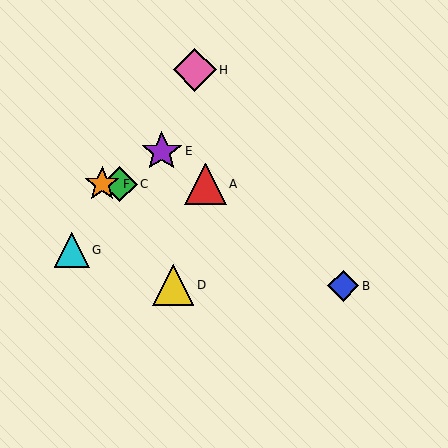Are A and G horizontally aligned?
No, A is at y≈184 and G is at y≈250.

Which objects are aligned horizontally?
Objects A, C, F are aligned horizontally.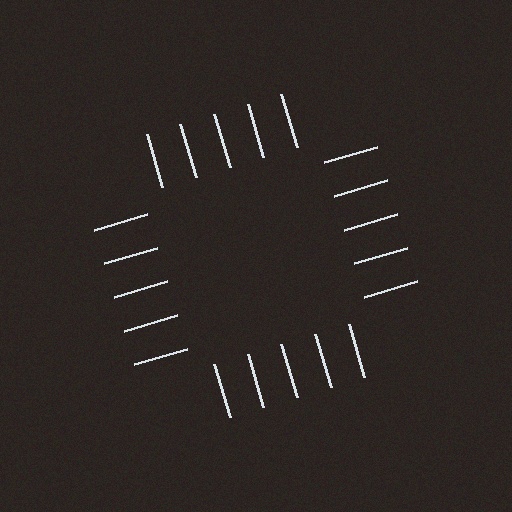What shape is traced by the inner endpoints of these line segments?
An illusory square — the line segments terminate on its edges but no continuous stroke is drawn.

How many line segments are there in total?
20 — 5 along each of the 4 edges.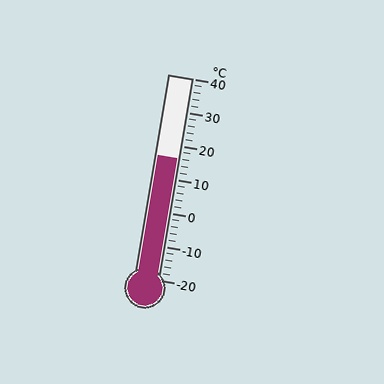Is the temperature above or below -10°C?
The temperature is above -10°C.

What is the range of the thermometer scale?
The thermometer scale ranges from -20°C to 40°C.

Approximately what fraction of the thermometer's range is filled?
The thermometer is filled to approximately 60% of its range.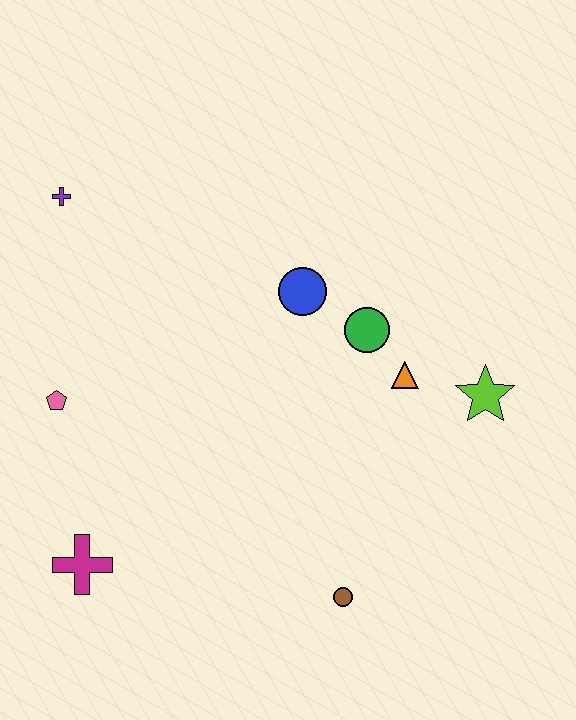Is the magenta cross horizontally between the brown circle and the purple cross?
Yes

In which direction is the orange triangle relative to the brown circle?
The orange triangle is above the brown circle.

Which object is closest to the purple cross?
The pink pentagon is closest to the purple cross.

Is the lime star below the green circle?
Yes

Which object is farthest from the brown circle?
The purple cross is farthest from the brown circle.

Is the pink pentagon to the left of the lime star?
Yes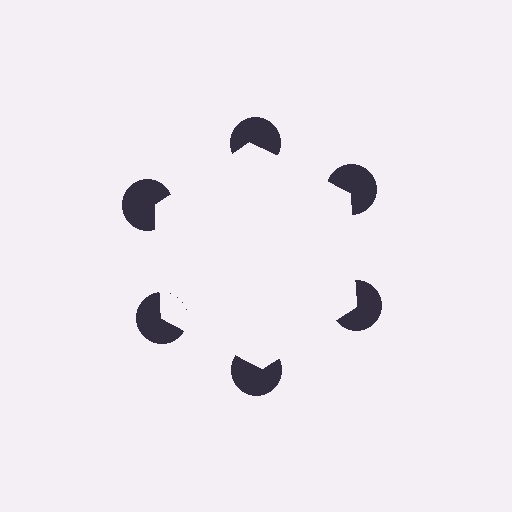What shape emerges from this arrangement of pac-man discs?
An illusory hexagon — its edges are inferred from the aligned wedge cuts in the pac-man discs, not physically drawn.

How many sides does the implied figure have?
6 sides.